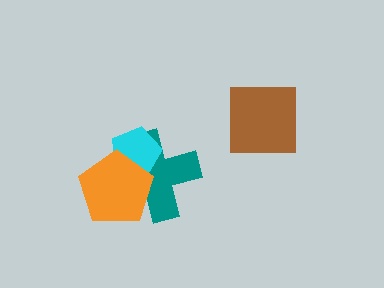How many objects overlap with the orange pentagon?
2 objects overlap with the orange pentagon.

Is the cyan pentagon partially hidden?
Yes, it is partially covered by another shape.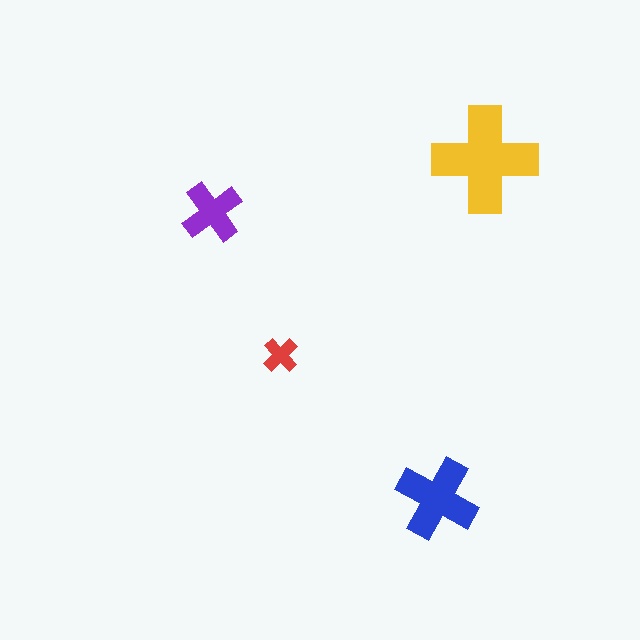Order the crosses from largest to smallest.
the yellow one, the blue one, the purple one, the red one.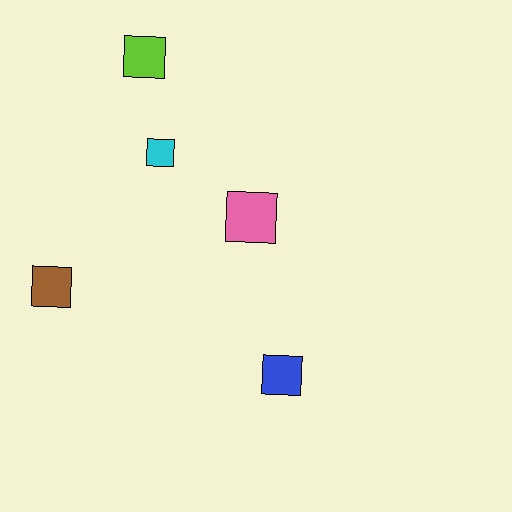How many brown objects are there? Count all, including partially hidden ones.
There is 1 brown object.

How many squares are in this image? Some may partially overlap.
There are 5 squares.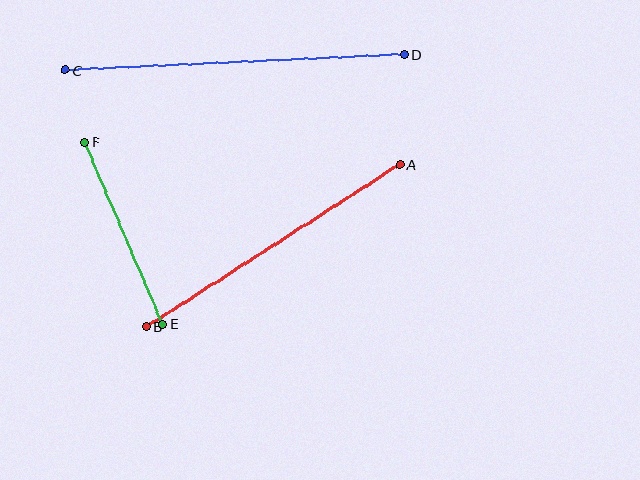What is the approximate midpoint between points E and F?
The midpoint is at approximately (124, 233) pixels.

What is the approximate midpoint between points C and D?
The midpoint is at approximately (235, 62) pixels.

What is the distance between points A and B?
The distance is approximately 301 pixels.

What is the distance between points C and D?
The distance is approximately 340 pixels.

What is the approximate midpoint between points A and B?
The midpoint is at approximately (273, 245) pixels.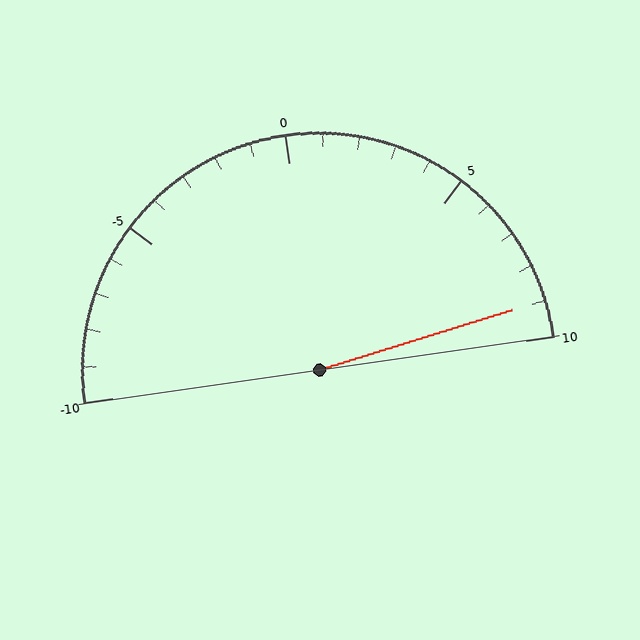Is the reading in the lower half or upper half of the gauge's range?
The reading is in the upper half of the range (-10 to 10).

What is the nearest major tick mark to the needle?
The nearest major tick mark is 10.